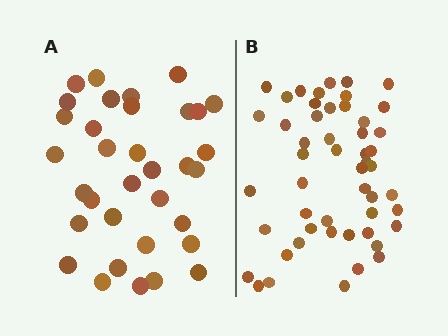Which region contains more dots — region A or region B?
Region B (the right region) has more dots.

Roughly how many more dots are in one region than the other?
Region B has approximately 15 more dots than region A.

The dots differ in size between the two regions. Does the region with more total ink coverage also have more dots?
No. Region A has more total ink coverage because its dots are larger, but region B actually contains more individual dots. Total area can be misleading — the number of items is what matters here.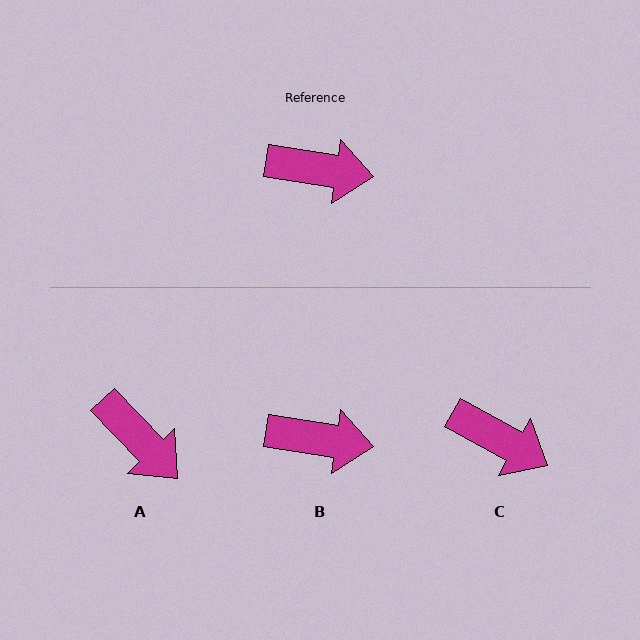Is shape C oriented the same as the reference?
No, it is off by about 20 degrees.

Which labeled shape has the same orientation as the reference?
B.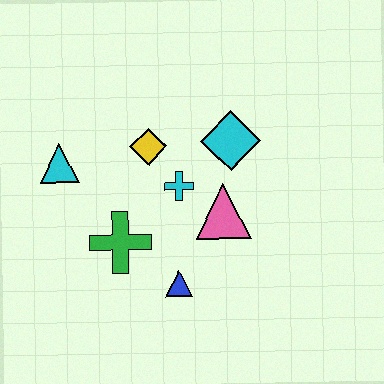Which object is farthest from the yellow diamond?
The blue triangle is farthest from the yellow diamond.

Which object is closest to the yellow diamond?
The cyan cross is closest to the yellow diamond.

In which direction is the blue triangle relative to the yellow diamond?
The blue triangle is below the yellow diamond.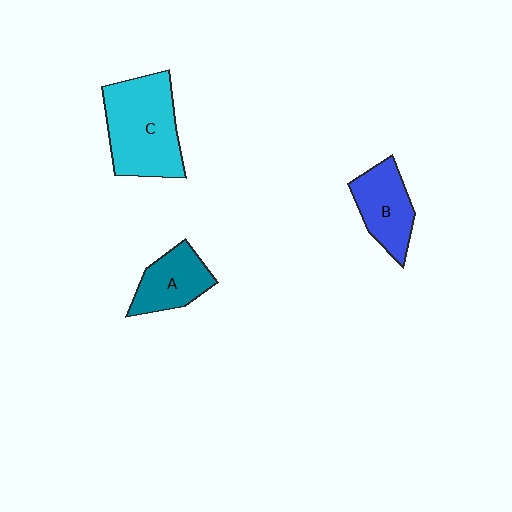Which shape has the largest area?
Shape C (cyan).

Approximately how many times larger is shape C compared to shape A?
Approximately 1.8 times.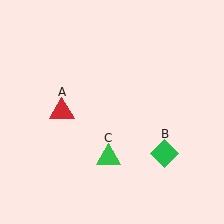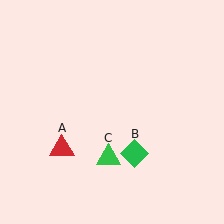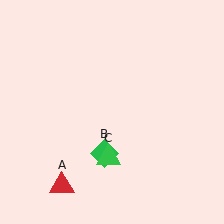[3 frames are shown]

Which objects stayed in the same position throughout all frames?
Green triangle (object C) remained stationary.